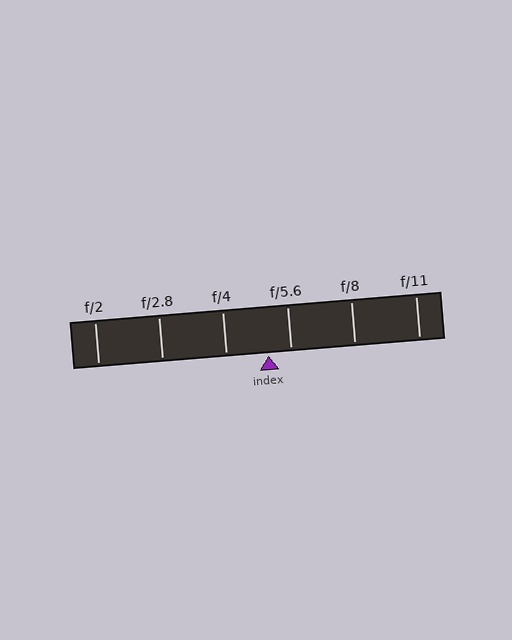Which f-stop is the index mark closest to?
The index mark is closest to f/5.6.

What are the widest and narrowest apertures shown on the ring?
The widest aperture shown is f/2 and the narrowest is f/11.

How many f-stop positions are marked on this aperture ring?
There are 6 f-stop positions marked.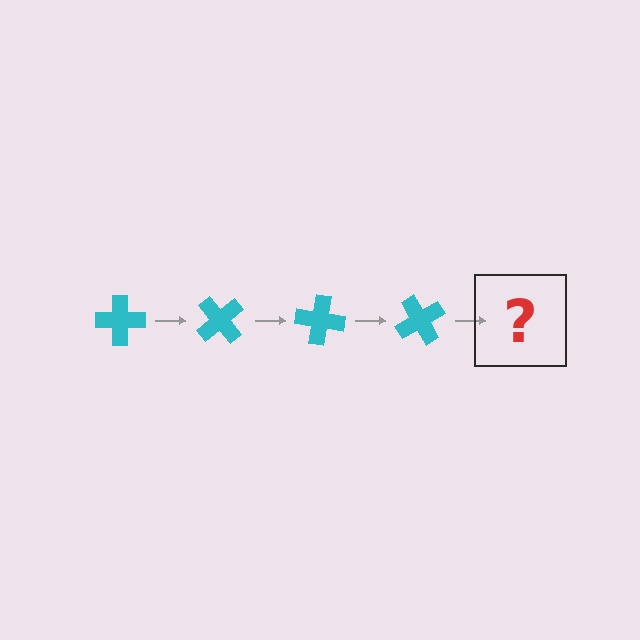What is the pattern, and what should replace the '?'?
The pattern is that the cross rotates 50 degrees each step. The '?' should be a cyan cross rotated 200 degrees.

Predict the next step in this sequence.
The next step is a cyan cross rotated 200 degrees.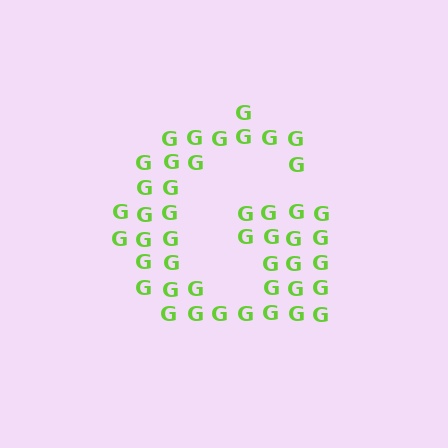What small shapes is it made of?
It is made of small letter G's.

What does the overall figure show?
The overall figure shows the letter G.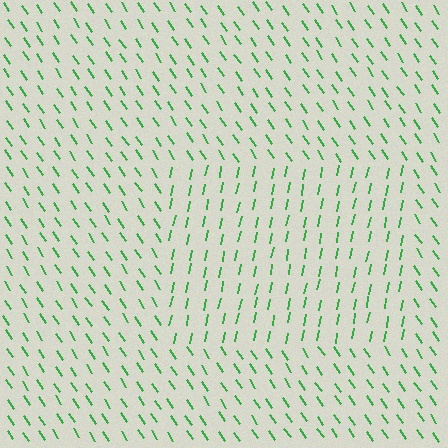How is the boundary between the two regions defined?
The boundary is defined purely by a change in line orientation (approximately 45 degrees difference). All lines are the same color and thickness.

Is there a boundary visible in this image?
Yes, there is a texture boundary formed by a change in line orientation.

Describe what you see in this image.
The image is filled with small green line segments. A rectangle region in the image has lines oriented differently from the surrounding lines, creating a visible texture boundary.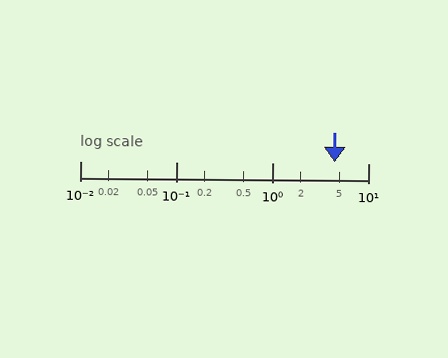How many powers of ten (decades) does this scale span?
The scale spans 3 decades, from 0.01 to 10.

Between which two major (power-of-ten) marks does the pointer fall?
The pointer is between 1 and 10.